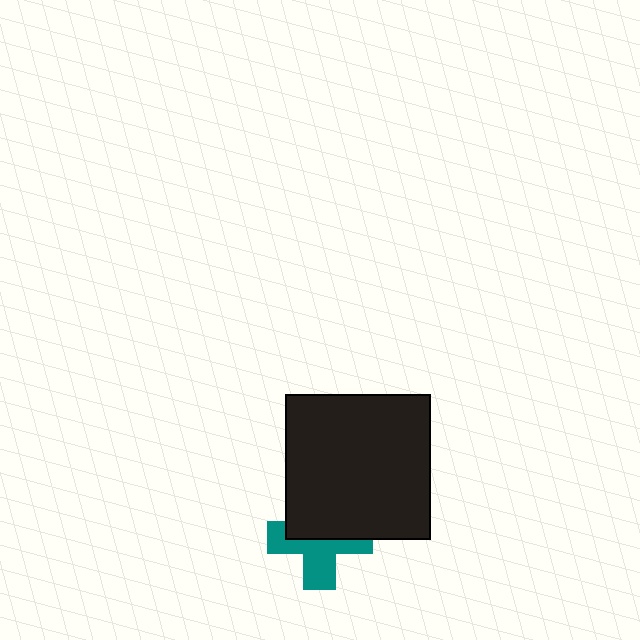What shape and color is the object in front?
The object in front is a black square.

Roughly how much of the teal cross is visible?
About half of it is visible (roughly 52%).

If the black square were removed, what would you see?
You would see the complete teal cross.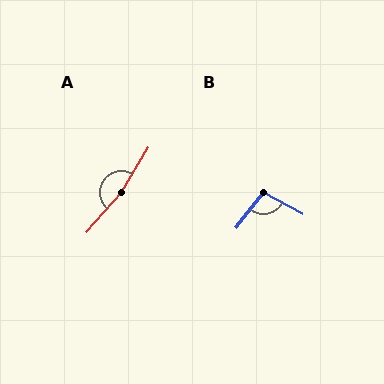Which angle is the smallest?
B, at approximately 99 degrees.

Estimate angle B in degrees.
Approximately 99 degrees.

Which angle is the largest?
A, at approximately 170 degrees.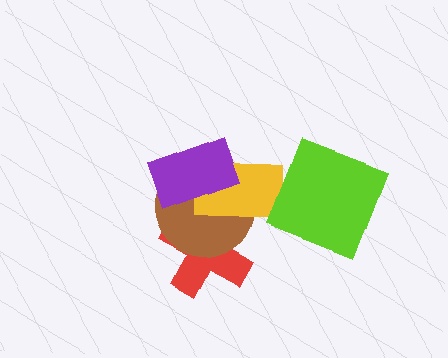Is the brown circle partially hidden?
Yes, it is partially covered by another shape.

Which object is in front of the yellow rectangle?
The purple rectangle is in front of the yellow rectangle.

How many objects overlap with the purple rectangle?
3 objects overlap with the purple rectangle.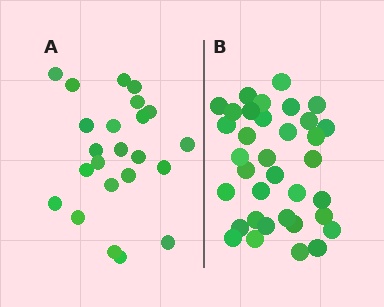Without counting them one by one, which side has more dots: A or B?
Region B (the right region) has more dots.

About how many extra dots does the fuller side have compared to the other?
Region B has roughly 12 or so more dots than region A.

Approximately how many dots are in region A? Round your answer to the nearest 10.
About 20 dots. (The exact count is 23, which rounds to 20.)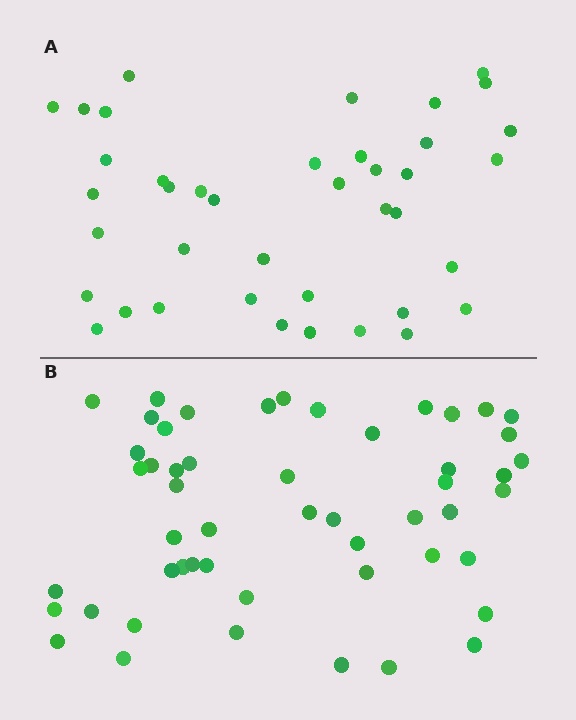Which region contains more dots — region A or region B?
Region B (the bottom region) has more dots.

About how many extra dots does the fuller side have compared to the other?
Region B has roughly 12 or so more dots than region A.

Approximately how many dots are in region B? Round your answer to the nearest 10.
About 50 dots. (The exact count is 52, which rounds to 50.)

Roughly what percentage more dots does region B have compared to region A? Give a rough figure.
About 30% more.